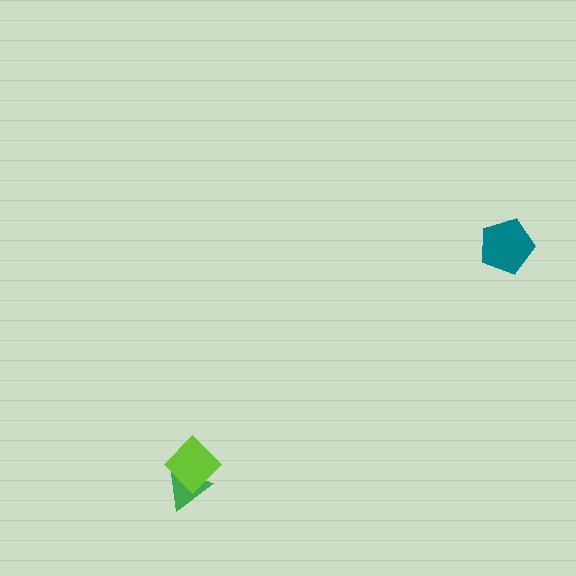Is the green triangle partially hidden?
Yes, it is partially covered by another shape.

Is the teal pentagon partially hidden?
No, no other shape covers it.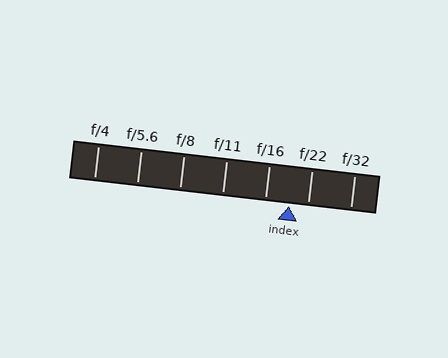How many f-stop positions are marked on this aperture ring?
There are 7 f-stop positions marked.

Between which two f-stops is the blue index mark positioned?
The index mark is between f/16 and f/22.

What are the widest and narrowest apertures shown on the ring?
The widest aperture shown is f/4 and the narrowest is f/32.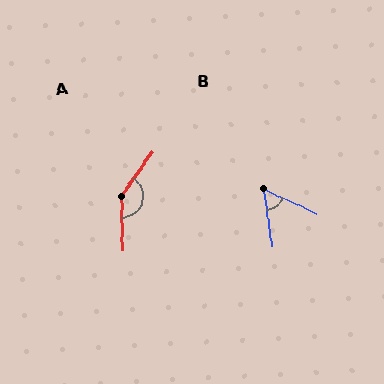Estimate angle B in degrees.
Approximately 57 degrees.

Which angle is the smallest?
B, at approximately 57 degrees.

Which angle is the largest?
A, at approximately 143 degrees.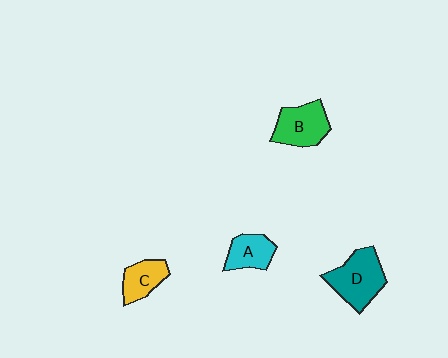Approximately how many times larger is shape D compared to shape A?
Approximately 1.6 times.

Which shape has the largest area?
Shape D (teal).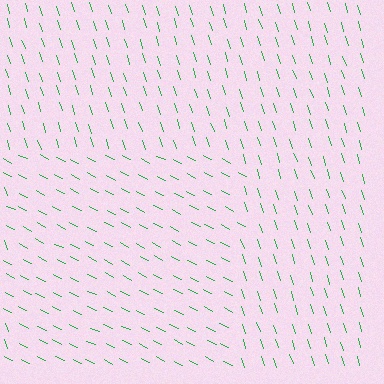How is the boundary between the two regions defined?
The boundary is defined purely by a change in line orientation (approximately 45 degrees difference). All lines are the same color and thickness.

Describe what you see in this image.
The image is filled with small green line segments. A rectangle region in the image has lines oriented differently from the surrounding lines, creating a visible texture boundary.